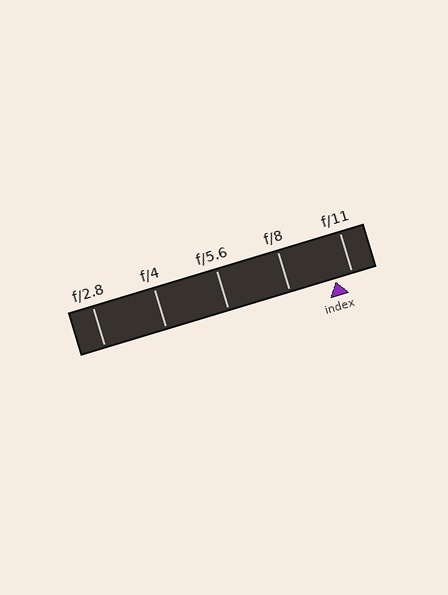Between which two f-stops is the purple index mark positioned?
The index mark is between f/8 and f/11.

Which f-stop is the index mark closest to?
The index mark is closest to f/11.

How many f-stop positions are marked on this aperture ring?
There are 5 f-stop positions marked.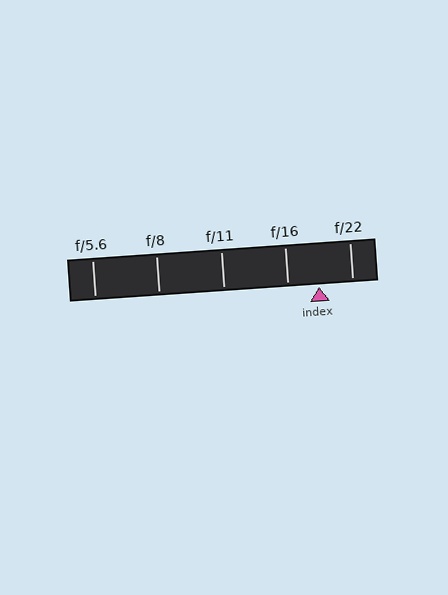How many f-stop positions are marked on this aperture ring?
There are 5 f-stop positions marked.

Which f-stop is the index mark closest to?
The index mark is closest to f/16.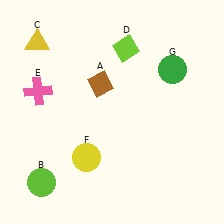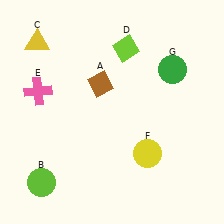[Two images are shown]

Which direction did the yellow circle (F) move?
The yellow circle (F) moved right.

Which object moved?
The yellow circle (F) moved right.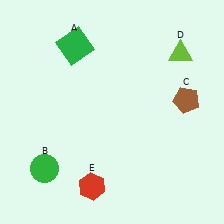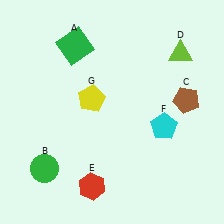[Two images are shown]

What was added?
A cyan pentagon (F), a yellow pentagon (G) were added in Image 2.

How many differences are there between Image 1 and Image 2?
There are 2 differences between the two images.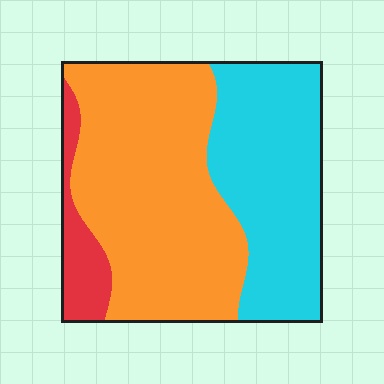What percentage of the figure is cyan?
Cyan covers roughly 35% of the figure.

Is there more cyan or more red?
Cyan.